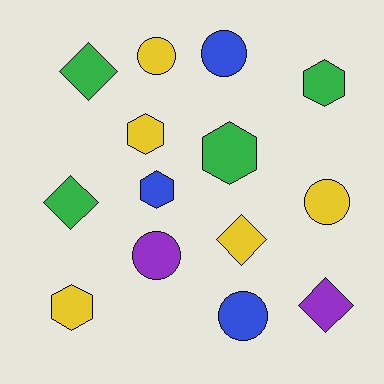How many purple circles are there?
There is 1 purple circle.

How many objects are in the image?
There are 14 objects.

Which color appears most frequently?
Yellow, with 5 objects.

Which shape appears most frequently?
Hexagon, with 5 objects.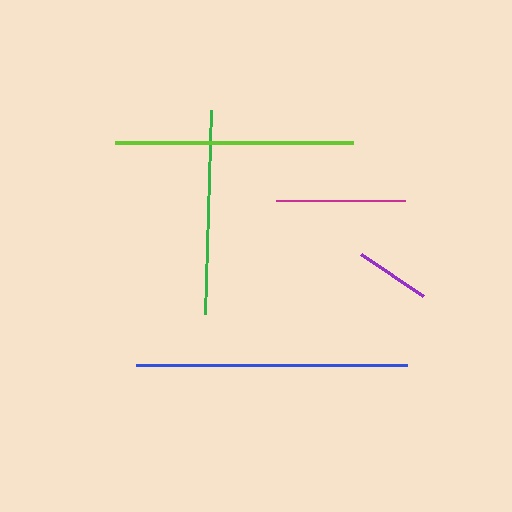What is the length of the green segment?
The green segment is approximately 205 pixels long.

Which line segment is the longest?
The blue line is the longest at approximately 271 pixels.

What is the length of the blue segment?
The blue segment is approximately 271 pixels long.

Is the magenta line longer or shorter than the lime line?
The lime line is longer than the magenta line.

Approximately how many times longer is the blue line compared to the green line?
The blue line is approximately 1.3 times the length of the green line.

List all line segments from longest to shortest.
From longest to shortest: blue, lime, green, magenta, purple.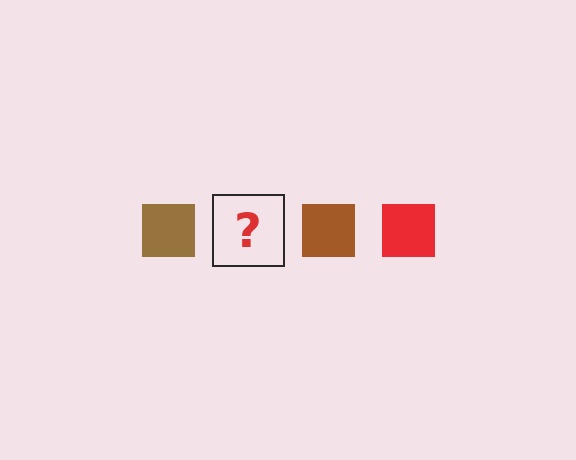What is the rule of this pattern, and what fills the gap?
The rule is that the pattern cycles through brown, red squares. The gap should be filled with a red square.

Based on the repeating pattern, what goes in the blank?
The blank should be a red square.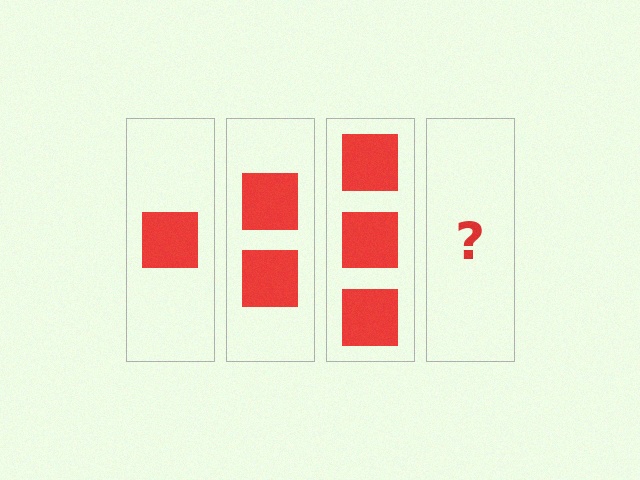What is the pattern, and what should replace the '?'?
The pattern is that each step adds one more square. The '?' should be 4 squares.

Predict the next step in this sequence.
The next step is 4 squares.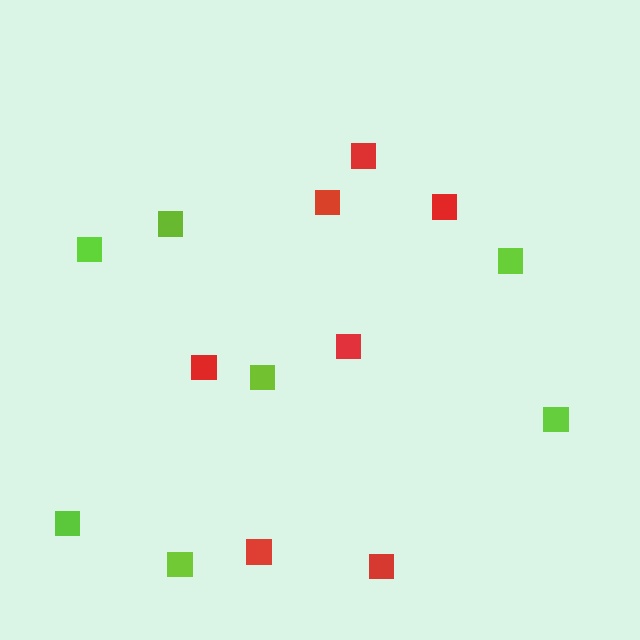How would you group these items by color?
There are 2 groups: one group of red squares (7) and one group of lime squares (7).